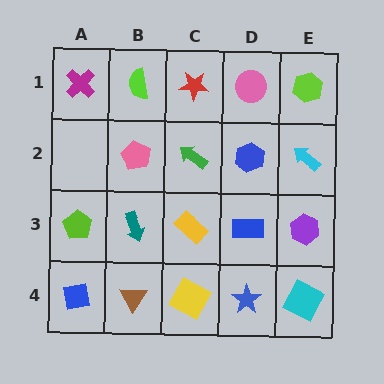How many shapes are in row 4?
5 shapes.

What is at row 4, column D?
A blue star.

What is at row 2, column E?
A cyan arrow.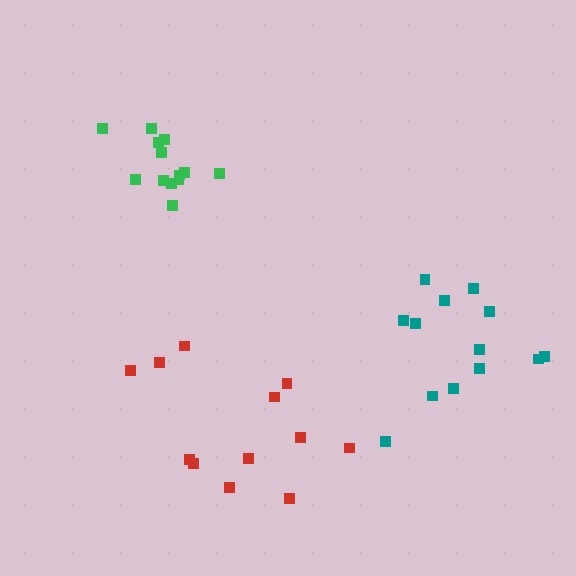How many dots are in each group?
Group 1: 12 dots, Group 2: 13 dots, Group 3: 13 dots (38 total).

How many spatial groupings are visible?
There are 3 spatial groupings.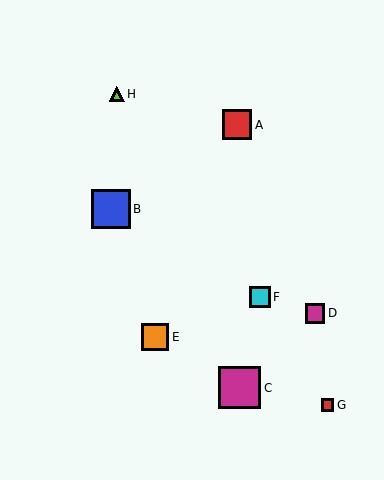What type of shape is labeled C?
Shape C is a magenta square.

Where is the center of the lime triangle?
The center of the lime triangle is at (117, 94).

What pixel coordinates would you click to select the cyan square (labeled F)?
Click at (260, 297) to select the cyan square F.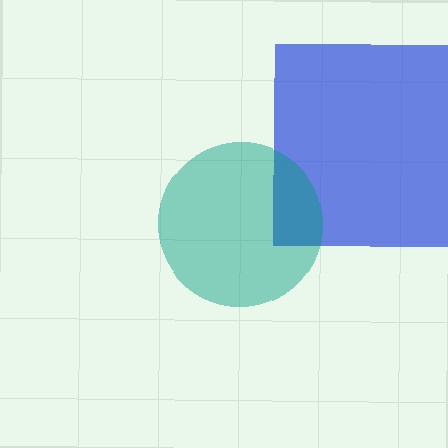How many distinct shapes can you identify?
There are 2 distinct shapes: a blue square, a teal circle.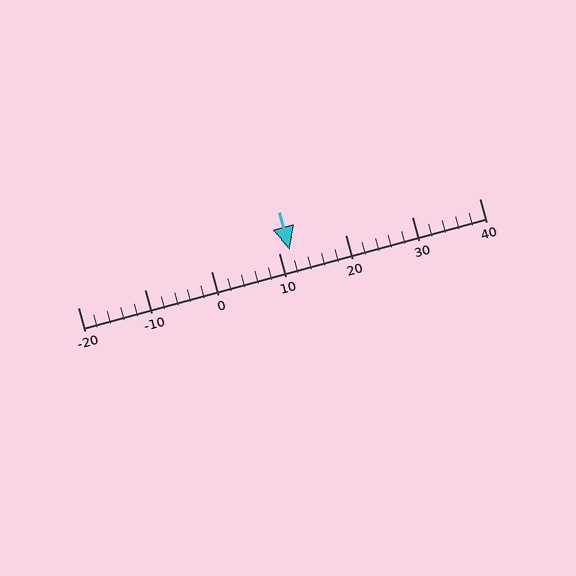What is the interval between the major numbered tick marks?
The major tick marks are spaced 10 units apart.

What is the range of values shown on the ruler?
The ruler shows values from -20 to 40.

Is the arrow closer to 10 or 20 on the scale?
The arrow is closer to 10.